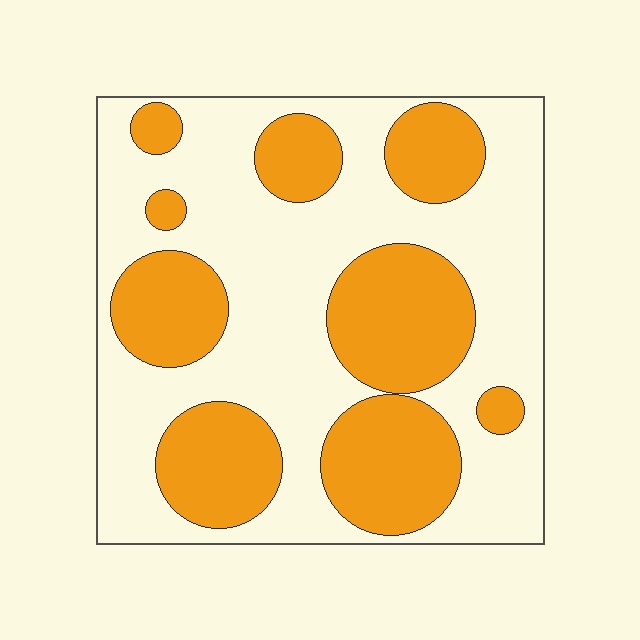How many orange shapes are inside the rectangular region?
9.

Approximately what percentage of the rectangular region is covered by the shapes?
Approximately 40%.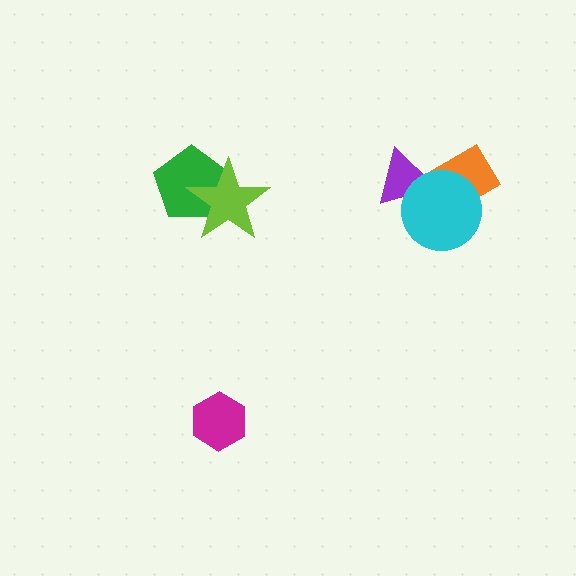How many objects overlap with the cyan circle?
2 objects overlap with the cyan circle.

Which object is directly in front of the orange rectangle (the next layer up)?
The purple triangle is directly in front of the orange rectangle.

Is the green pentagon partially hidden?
Yes, it is partially covered by another shape.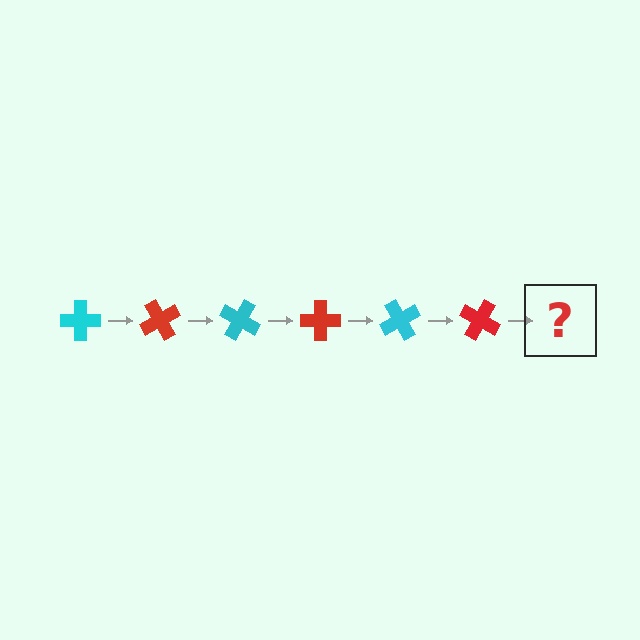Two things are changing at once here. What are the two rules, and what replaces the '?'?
The two rules are that it rotates 60 degrees each step and the color cycles through cyan and red. The '?' should be a cyan cross, rotated 360 degrees from the start.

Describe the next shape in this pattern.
It should be a cyan cross, rotated 360 degrees from the start.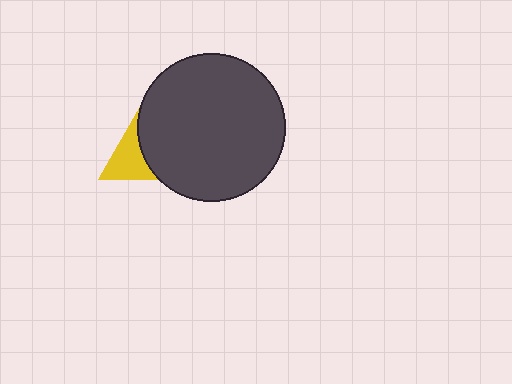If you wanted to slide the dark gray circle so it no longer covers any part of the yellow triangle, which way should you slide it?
Slide it right — that is the most direct way to separate the two shapes.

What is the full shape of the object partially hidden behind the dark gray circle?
The partially hidden object is a yellow triangle.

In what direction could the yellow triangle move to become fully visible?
The yellow triangle could move left. That would shift it out from behind the dark gray circle entirely.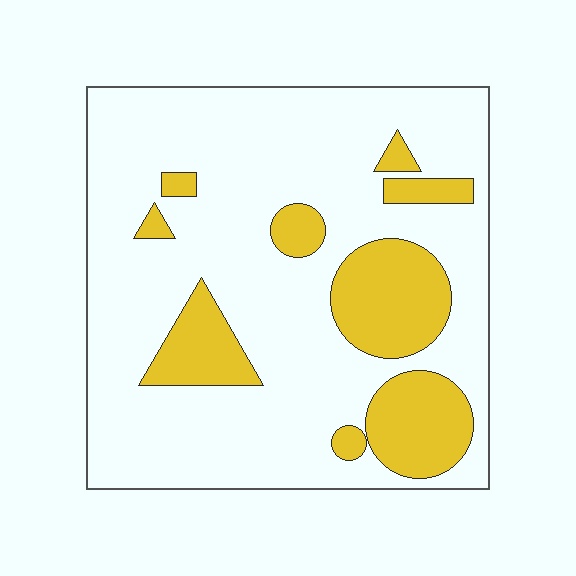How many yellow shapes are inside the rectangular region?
9.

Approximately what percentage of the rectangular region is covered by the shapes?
Approximately 20%.